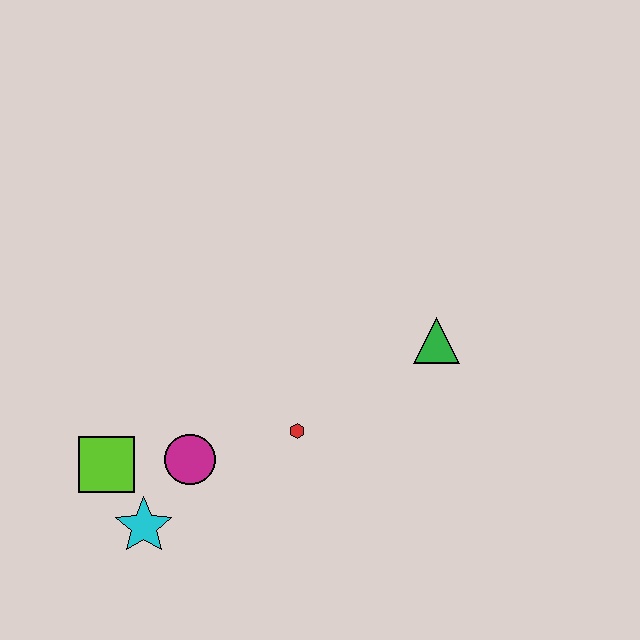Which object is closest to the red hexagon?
The magenta circle is closest to the red hexagon.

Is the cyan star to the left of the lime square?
No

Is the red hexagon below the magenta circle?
No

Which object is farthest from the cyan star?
The green triangle is farthest from the cyan star.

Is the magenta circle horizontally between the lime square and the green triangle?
Yes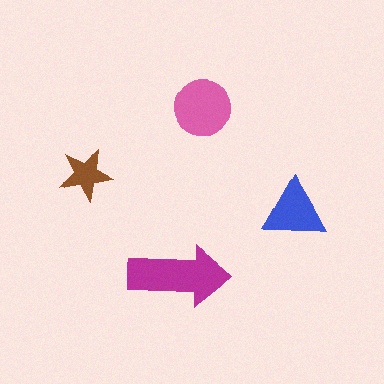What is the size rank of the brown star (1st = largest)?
4th.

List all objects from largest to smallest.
The magenta arrow, the pink circle, the blue triangle, the brown star.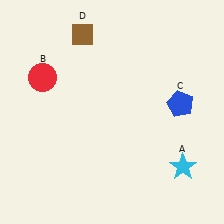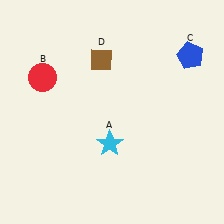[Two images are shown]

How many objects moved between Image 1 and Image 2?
3 objects moved between the two images.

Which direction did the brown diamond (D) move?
The brown diamond (D) moved down.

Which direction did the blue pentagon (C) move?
The blue pentagon (C) moved up.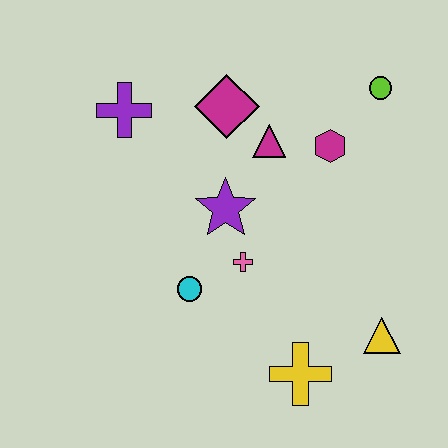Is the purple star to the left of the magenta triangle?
Yes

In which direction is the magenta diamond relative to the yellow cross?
The magenta diamond is above the yellow cross.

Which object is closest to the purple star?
The pink cross is closest to the purple star.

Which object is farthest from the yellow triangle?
The purple cross is farthest from the yellow triangle.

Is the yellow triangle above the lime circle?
No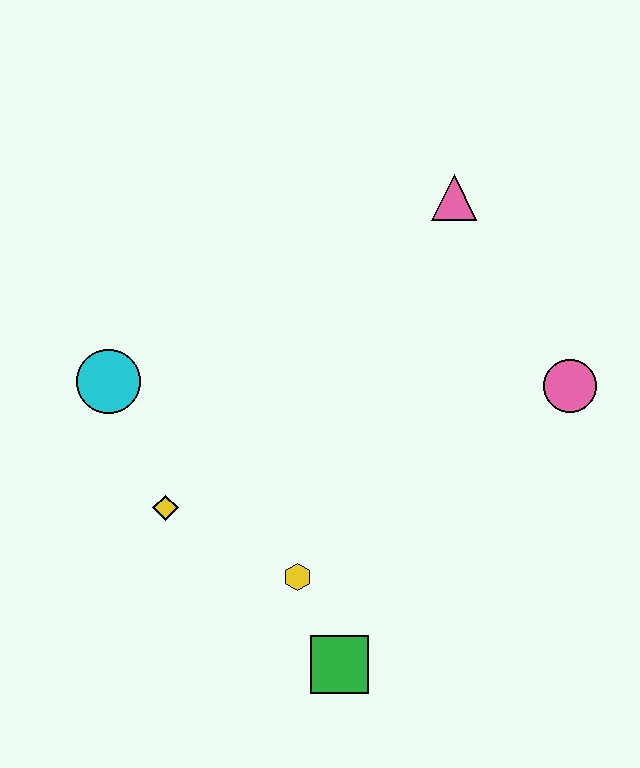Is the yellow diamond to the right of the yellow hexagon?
No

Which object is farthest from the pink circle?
The cyan circle is farthest from the pink circle.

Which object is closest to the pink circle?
The pink triangle is closest to the pink circle.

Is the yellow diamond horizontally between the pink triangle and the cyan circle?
Yes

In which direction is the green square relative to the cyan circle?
The green square is below the cyan circle.